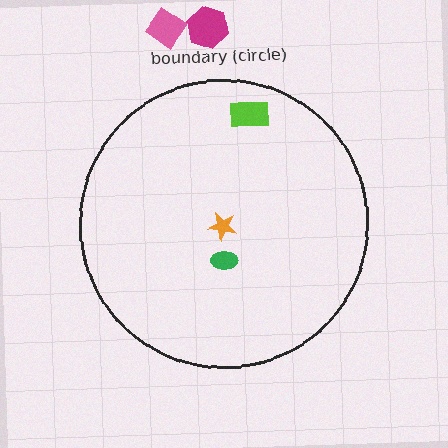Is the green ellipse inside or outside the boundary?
Inside.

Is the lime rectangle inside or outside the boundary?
Inside.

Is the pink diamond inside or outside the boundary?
Outside.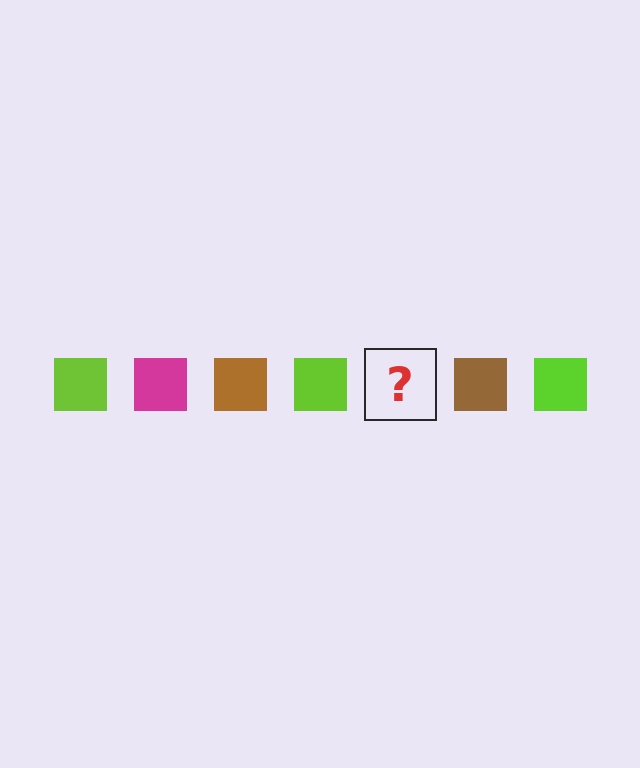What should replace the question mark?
The question mark should be replaced with a magenta square.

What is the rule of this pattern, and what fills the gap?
The rule is that the pattern cycles through lime, magenta, brown squares. The gap should be filled with a magenta square.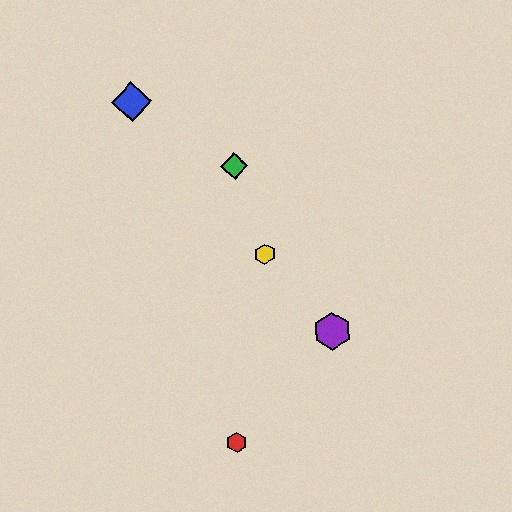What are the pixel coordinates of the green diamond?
The green diamond is at (234, 166).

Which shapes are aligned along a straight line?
The blue diamond, the yellow hexagon, the purple hexagon are aligned along a straight line.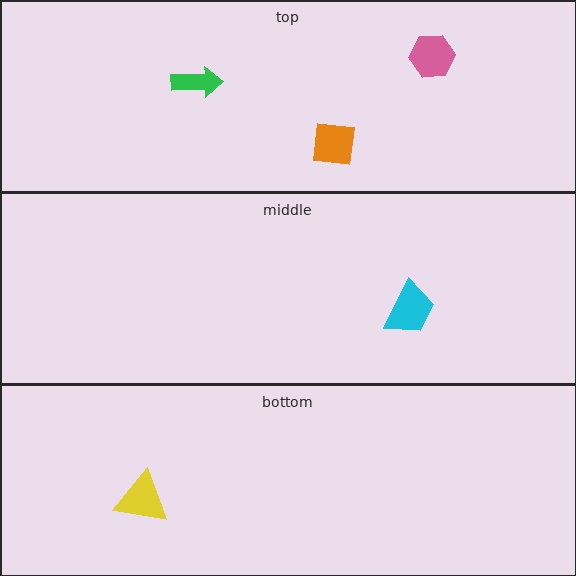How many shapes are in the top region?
3.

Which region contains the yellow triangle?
The bottom region.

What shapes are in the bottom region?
The yellow triangle.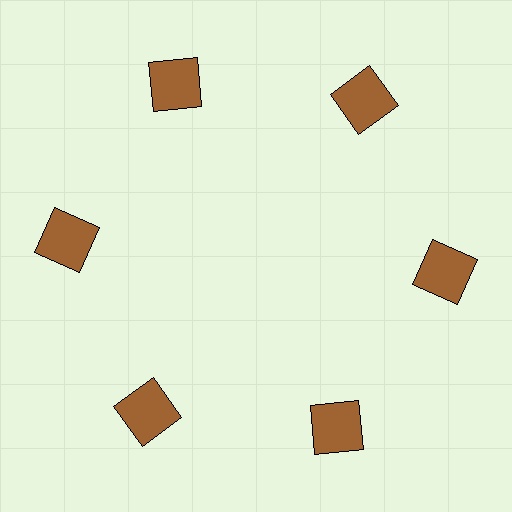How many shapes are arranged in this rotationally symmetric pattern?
There are 6 shapes, arranged in 6 groups of 1.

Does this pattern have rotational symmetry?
Yes, this pattern has 6-fold rotational symmetry. It looks the same after rotating 60 degrees around the center.